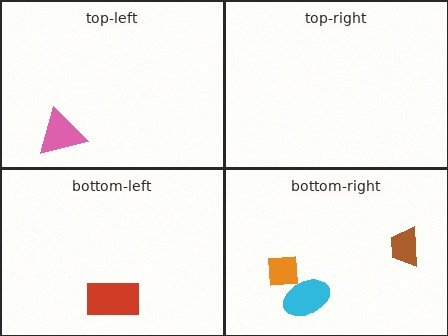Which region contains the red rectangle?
The bottom-left region.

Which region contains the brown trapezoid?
The bottom-right region.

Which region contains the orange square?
The bottom-right region.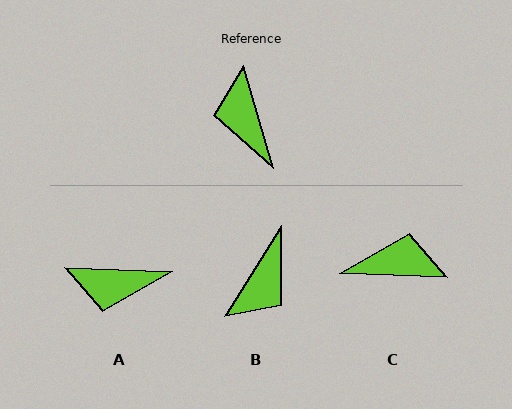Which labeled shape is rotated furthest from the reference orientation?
B, about 132 degrees away.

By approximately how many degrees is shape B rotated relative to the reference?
Approximately 132 degrees counter-clockwise.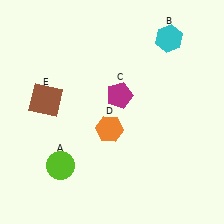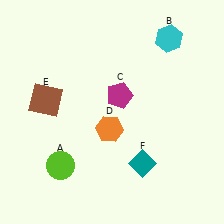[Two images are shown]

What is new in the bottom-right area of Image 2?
A teal diamond (F) was added in the bottom-right area of Image 2.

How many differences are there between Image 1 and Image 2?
There is 1 difference between the two images.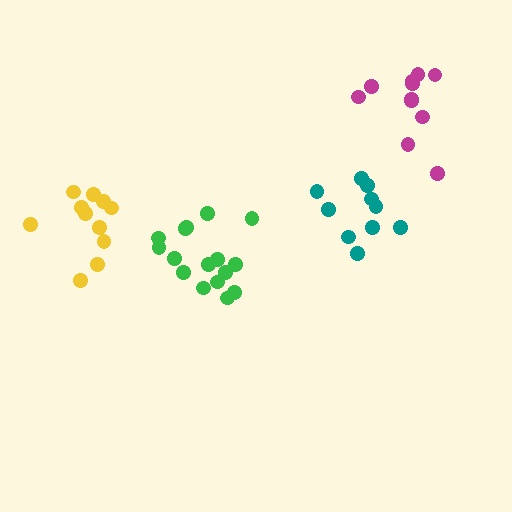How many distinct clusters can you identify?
There are 4 distinct clusters.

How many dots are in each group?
Group 1: 10 dots, Group 2: 11 dots, Group 3: 11 dots, Group 4: 16 dots (48 total).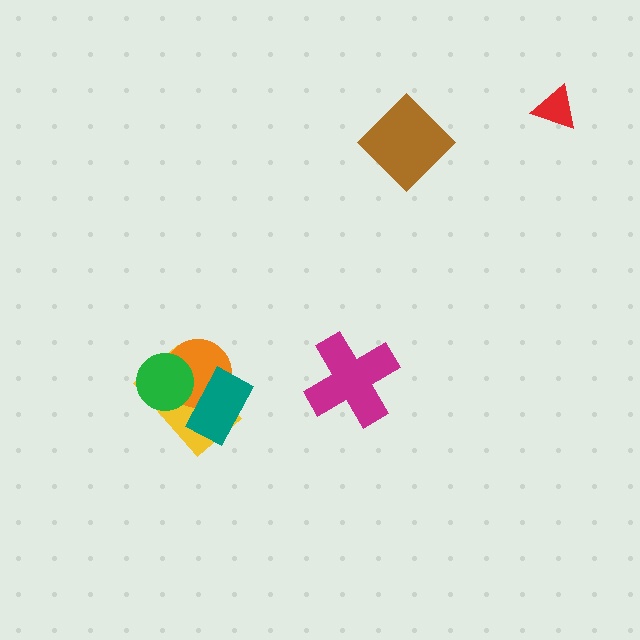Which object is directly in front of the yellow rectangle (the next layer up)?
The orange circle is directly in front of the yellow rectangle.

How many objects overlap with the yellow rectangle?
3 objects overlap with the yellow rectangle.